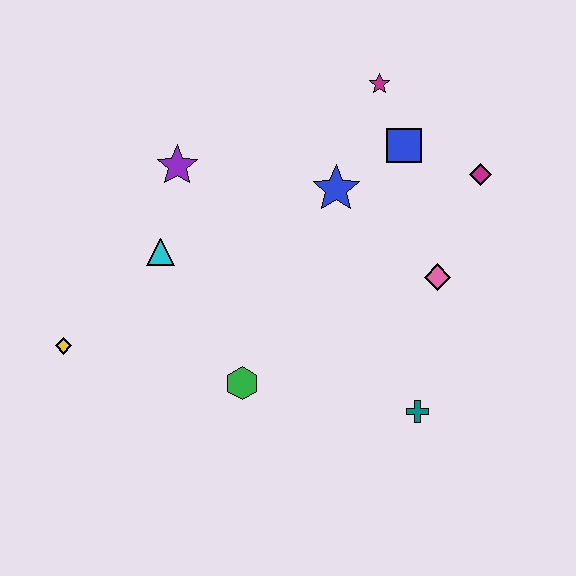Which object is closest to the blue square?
The magenta star is closest to the blue square.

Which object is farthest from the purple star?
The teal cross is farthest from the purple star.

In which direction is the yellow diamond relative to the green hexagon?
The yellow diamond is to the left of the green hexagon.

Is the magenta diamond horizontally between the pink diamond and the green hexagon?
No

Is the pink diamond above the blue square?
No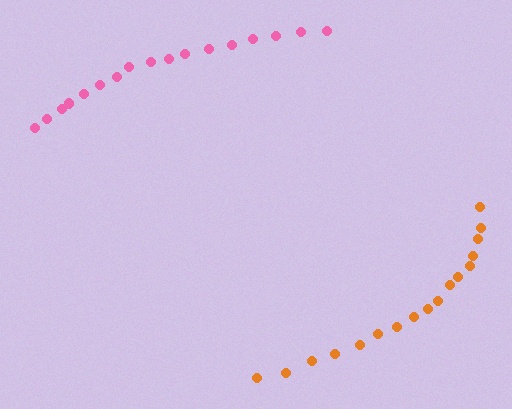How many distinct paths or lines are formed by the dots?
There are 2 distinct paths.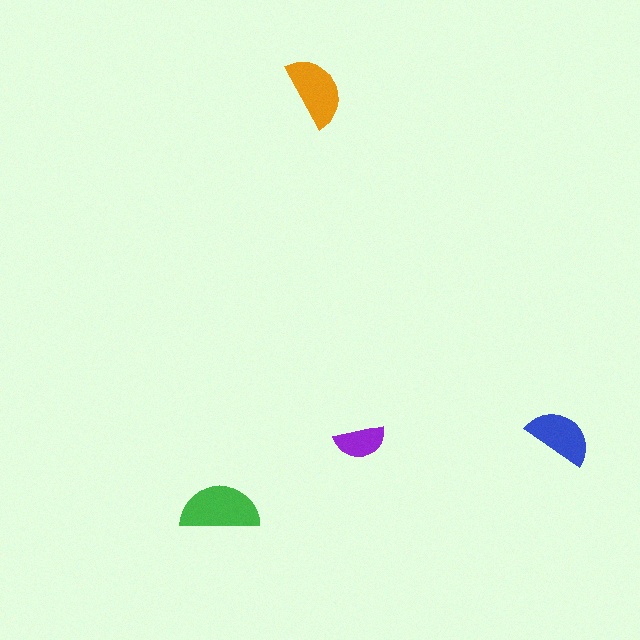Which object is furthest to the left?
The green semicircle is leftmost.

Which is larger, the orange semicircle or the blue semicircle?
The orange one.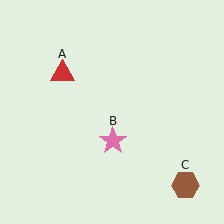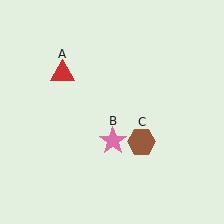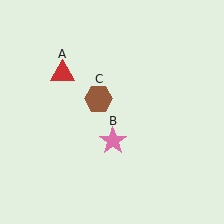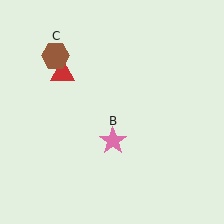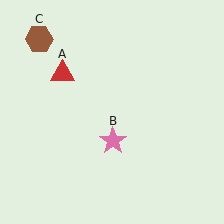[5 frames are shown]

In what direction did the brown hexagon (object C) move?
The brown hexagon (object C) moved up and to the left.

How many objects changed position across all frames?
1 object changed position: brown hexagon (object C).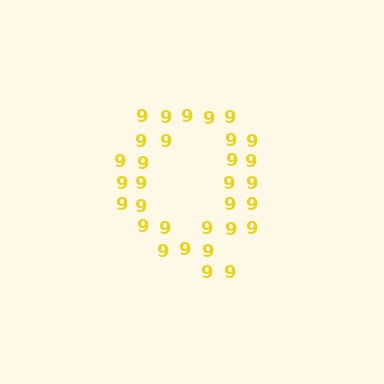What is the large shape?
The large shape is the letter Q.